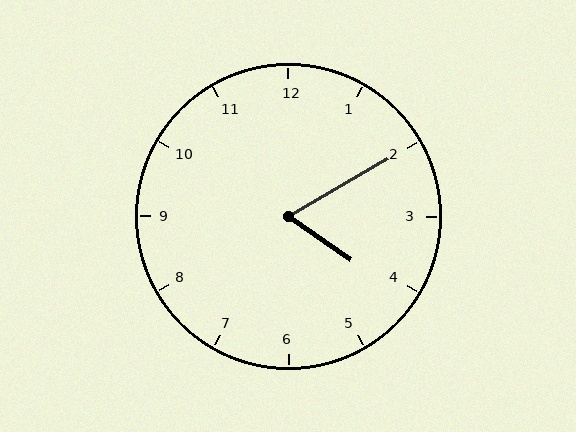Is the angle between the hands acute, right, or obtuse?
It is acute.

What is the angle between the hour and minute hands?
Approximately 65 degrees.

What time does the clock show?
4:10.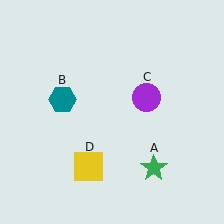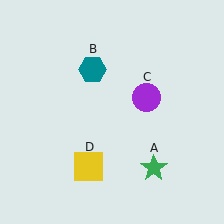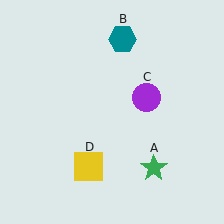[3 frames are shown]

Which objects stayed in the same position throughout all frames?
Green star (object A) and purple circle (object C) and yellow square (object D) remained stationary.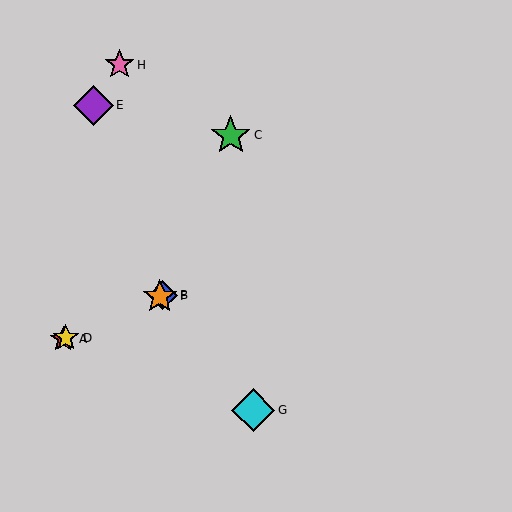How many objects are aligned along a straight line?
4 objects (A, B, D, F) are aligned along a straight line.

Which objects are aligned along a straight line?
Objects A, B, D, F are aligned along a straight line.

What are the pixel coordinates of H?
Object H is at (120, 65).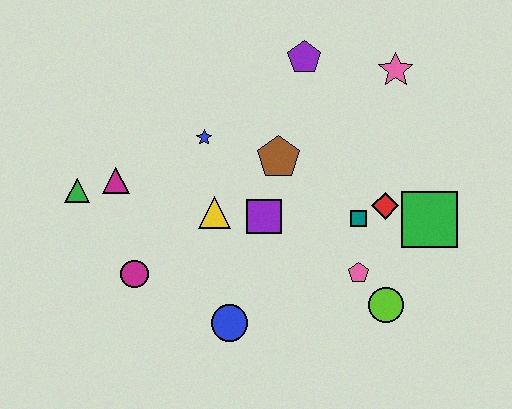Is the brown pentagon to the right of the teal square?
No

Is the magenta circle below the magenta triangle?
Yes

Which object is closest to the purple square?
The yellow triangle is closest to the purple square.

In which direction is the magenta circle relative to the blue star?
The magenta circle is below the blue star.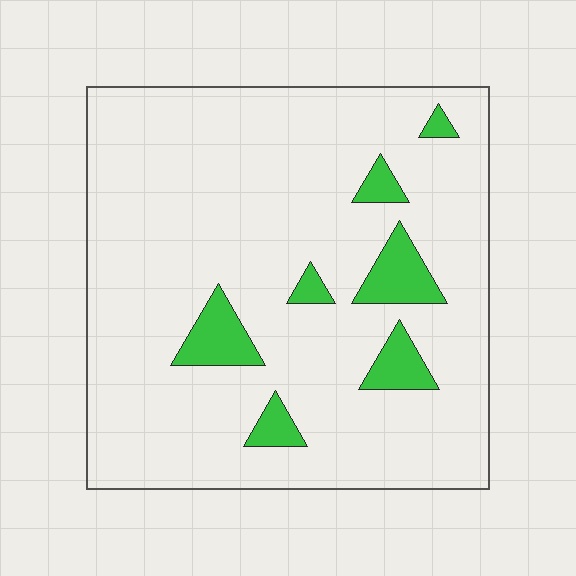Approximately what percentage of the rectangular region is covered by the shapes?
Approximately 10%.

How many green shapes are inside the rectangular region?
7.